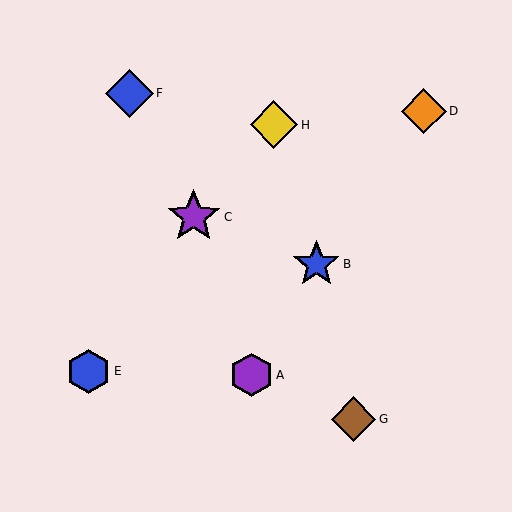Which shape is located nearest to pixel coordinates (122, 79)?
The blue diamond (labeled F) at (129, 93) is nearest to that location.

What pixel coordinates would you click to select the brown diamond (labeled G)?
Click at (354, 419) to select the brown diamond G.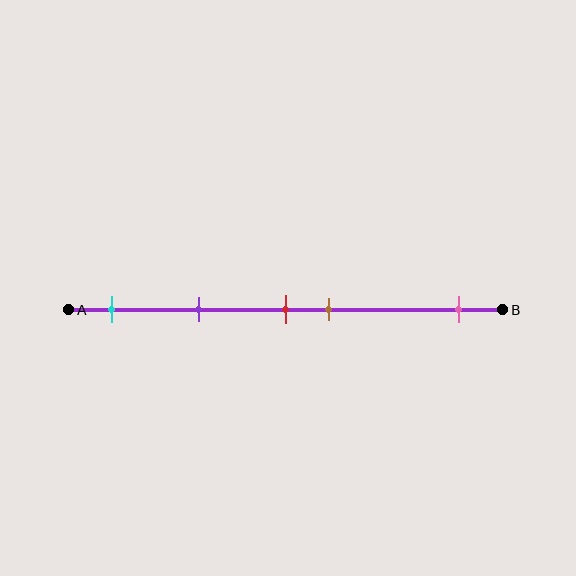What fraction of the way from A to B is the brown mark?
The brown mark is approximately 60% (0.6) of the way from A to B.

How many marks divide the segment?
There are 5 marks dividing the segment.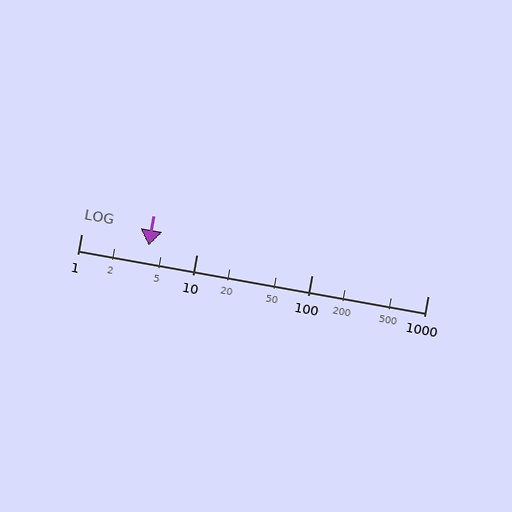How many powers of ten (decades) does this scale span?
The scale spans 3 decades, from 1 to 1000.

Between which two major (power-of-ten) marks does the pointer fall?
The pointer is between 1 and 10.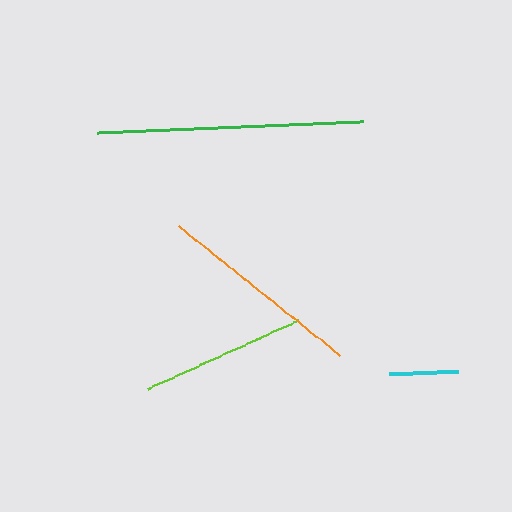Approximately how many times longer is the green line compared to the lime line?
The green line is approximately 1.6 times the length of the lime line.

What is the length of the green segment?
The green segment is approximately 267 pixels long.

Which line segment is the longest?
The green line is the longest at approximately 267 pixels.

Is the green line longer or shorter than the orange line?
The green line is longer than the orange line.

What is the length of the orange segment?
The orange segment is approximately 207 pixels long.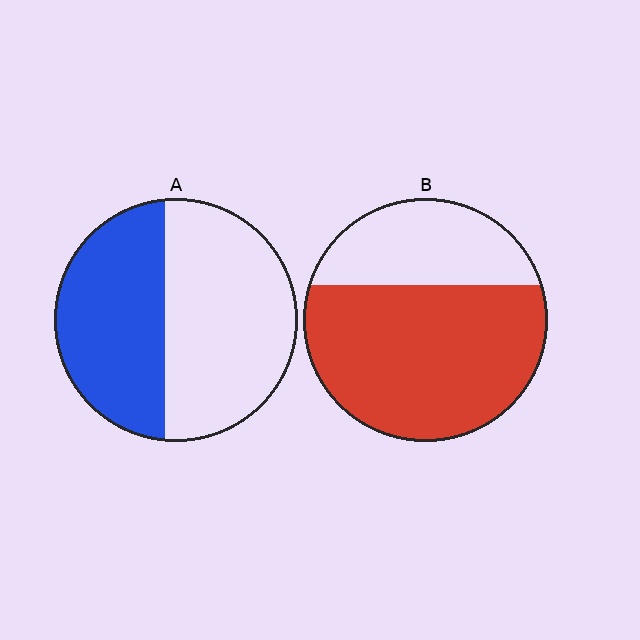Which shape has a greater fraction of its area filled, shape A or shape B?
Shape B.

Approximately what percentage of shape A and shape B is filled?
A is approximately 45% and B is approximately 70%.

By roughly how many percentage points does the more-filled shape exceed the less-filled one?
By roughly 25 percentage points (B over A).